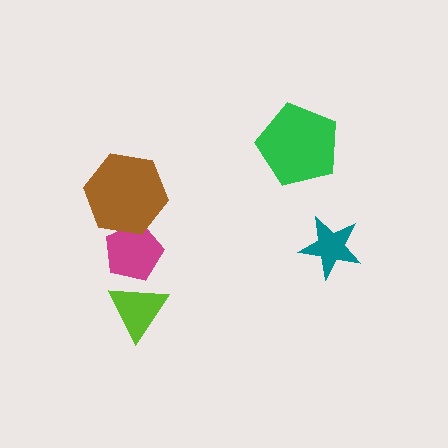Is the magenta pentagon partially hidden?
Yes, it is partially covered by another shape.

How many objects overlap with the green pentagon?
0 objects overlap with the green pentagon.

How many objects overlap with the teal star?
0 objects overlap with the teal star.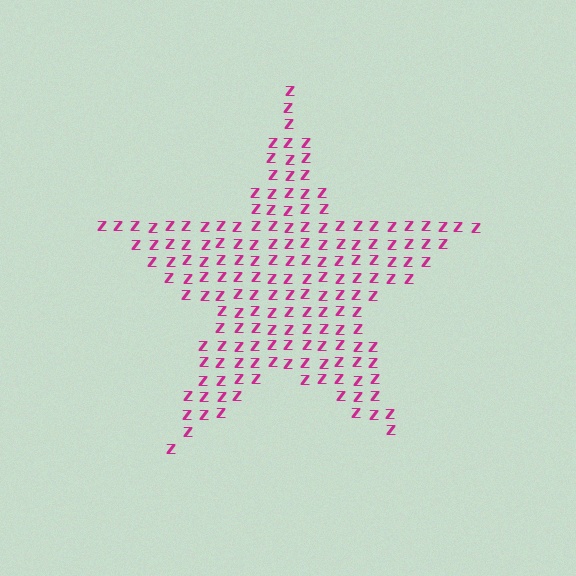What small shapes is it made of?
It is made of small letter Z's.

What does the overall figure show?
The overall figure shows a star.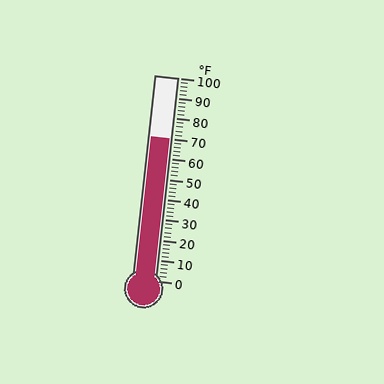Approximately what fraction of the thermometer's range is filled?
The thermometer is filled to approximately 70% of its range.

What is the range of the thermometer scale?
The thermometer scale ranges from 0°F to 100°F.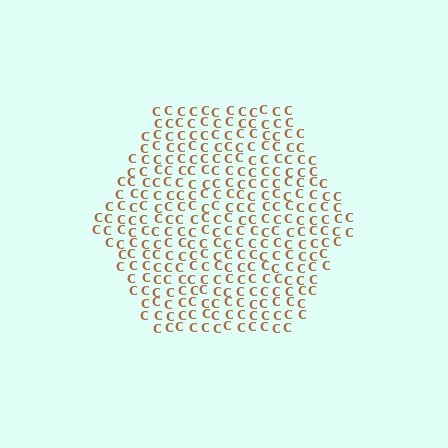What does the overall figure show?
The overall figure shows a hexagon.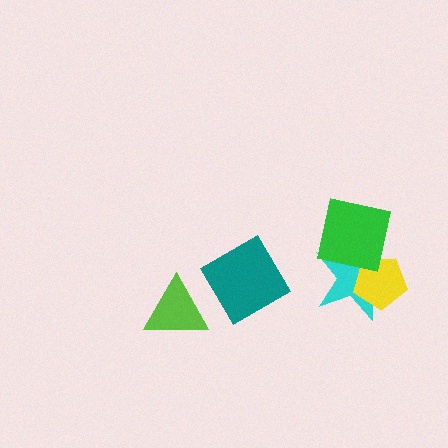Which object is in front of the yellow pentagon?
The green square is in front of the yellow pentagon.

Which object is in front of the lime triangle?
The teal diamond is in front of the lime triangle.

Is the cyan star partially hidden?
Yes, it is partially covered by another shape.